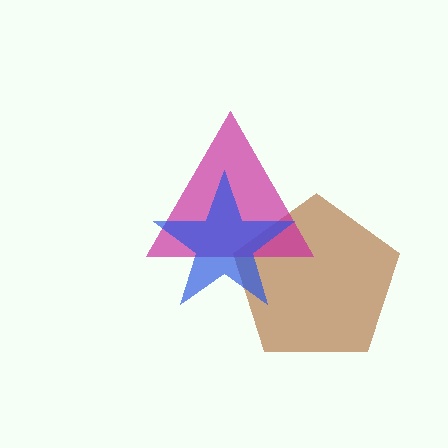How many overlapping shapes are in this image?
There are 3 overlapping shapes in the image.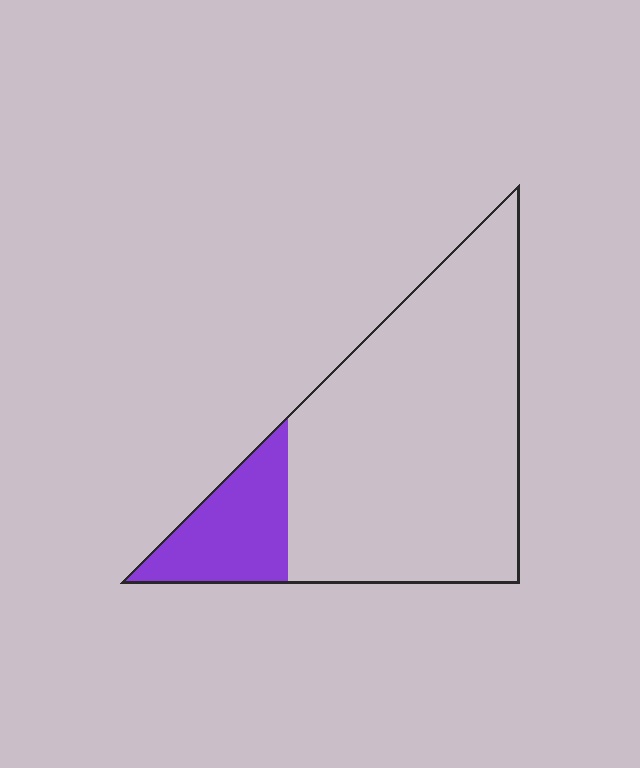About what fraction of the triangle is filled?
About one sixth (1/6).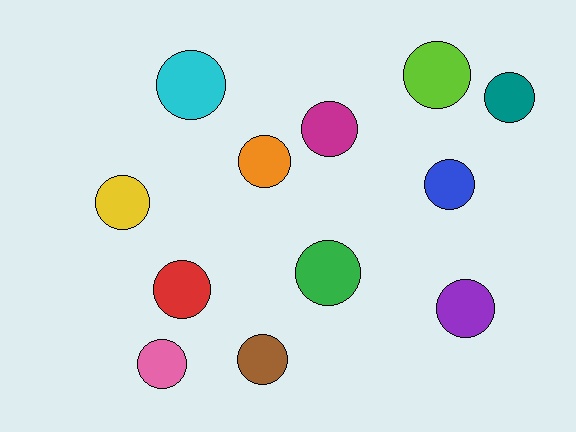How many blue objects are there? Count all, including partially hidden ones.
There is 1 blue object.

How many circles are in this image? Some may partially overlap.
There are 12 circles.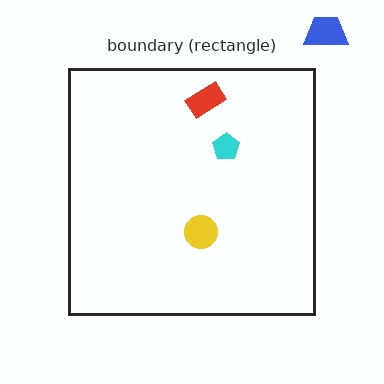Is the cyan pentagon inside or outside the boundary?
Inside.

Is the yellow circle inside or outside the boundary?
Inside.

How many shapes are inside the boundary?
3 inside, 1 outside.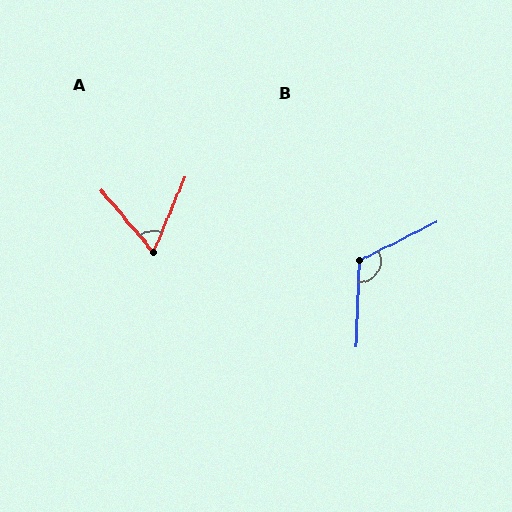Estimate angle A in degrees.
Approximately 63 degrees.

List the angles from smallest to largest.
A (63°), B (119°).